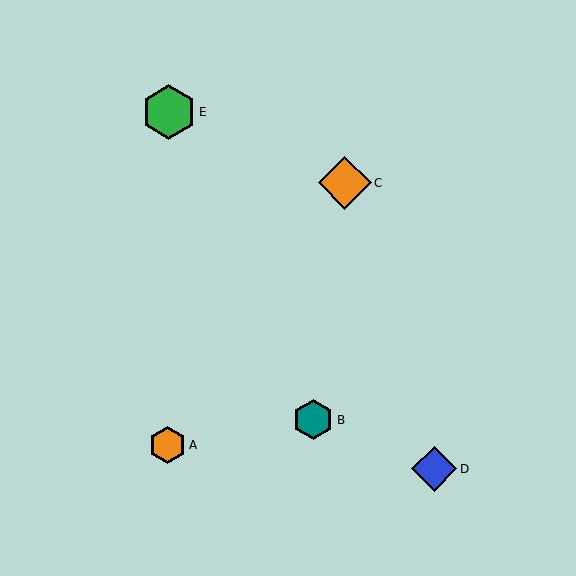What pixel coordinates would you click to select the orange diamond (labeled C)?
Click at (345, 183) to select the orange diamond C.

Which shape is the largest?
The green hexagon (labeled E) is the largest.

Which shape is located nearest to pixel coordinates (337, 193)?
The orange diamond (labeled C) at (345, 183) is nearest to that location.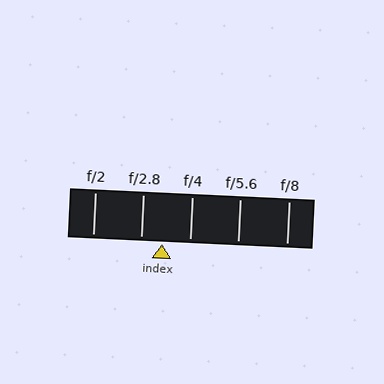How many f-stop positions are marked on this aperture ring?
There are 5 f-stop positions marked.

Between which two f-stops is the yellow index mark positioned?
The index mark is between f/2.8 and f/4.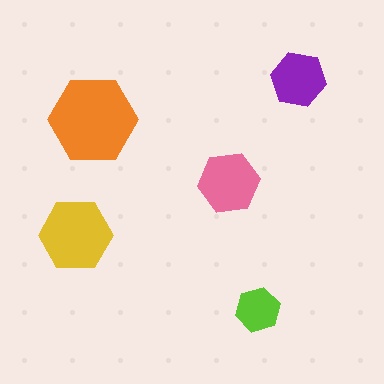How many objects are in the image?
There are 5 objects in the image.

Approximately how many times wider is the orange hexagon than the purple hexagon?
About 1.5 times wider.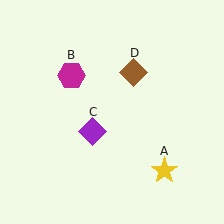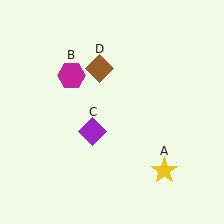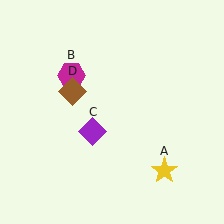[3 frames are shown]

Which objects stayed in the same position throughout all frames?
Yellow star (object A) and magenta hexagon (object B) and purple diamond (object C) remained stationary.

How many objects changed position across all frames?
1 object changed position: brown diamond (object D).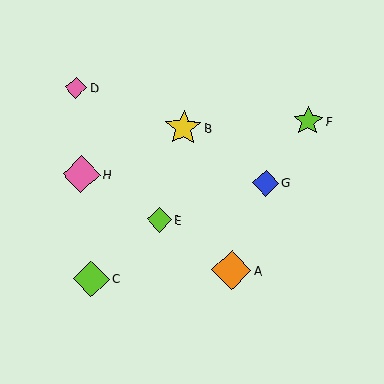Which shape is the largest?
The orange diamond (labeled A) is the largest.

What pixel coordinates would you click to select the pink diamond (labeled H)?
Click at (81, 174) to select the pink diamond H.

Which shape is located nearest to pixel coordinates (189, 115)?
The yellow star (labeled B) at (183, 128) is nearest to that location.